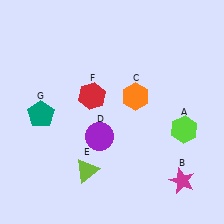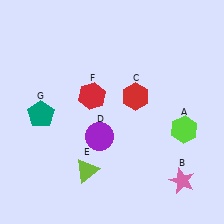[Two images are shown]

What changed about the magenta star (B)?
In Image 1, B is magenta. In Image 2, it changed to pink.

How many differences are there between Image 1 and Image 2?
There are 2 differences between the two images.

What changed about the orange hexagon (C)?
In Image 1, C is orange. In Image 2, it changed to red.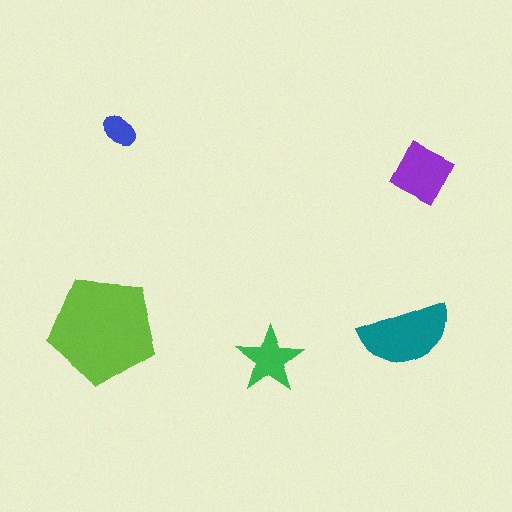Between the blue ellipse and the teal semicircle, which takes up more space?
The teal semicircle.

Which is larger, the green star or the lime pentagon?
The lime pentagon.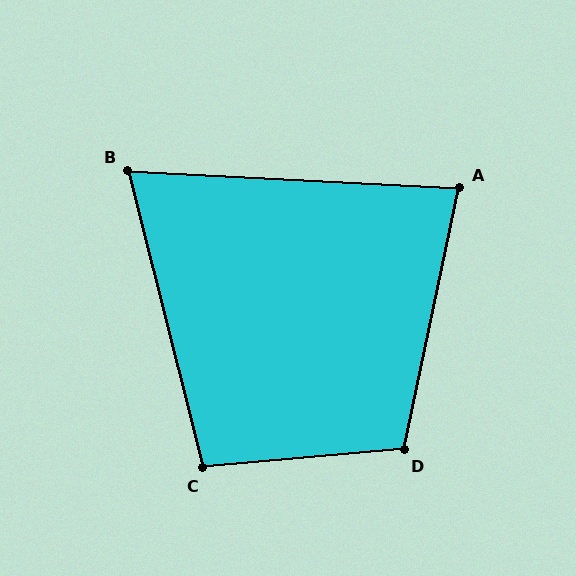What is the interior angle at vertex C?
Approximately 99 degrees (obtuse).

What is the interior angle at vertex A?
Approximately 81 degrees (acute).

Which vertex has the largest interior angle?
D, at approximately 107 degrees.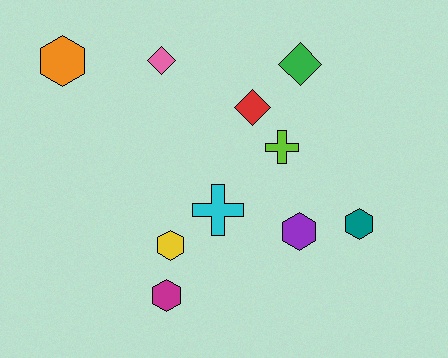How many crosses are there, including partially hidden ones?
There are 2 crosses.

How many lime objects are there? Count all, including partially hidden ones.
There is 1 lime object.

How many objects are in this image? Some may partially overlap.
There are 10 objects.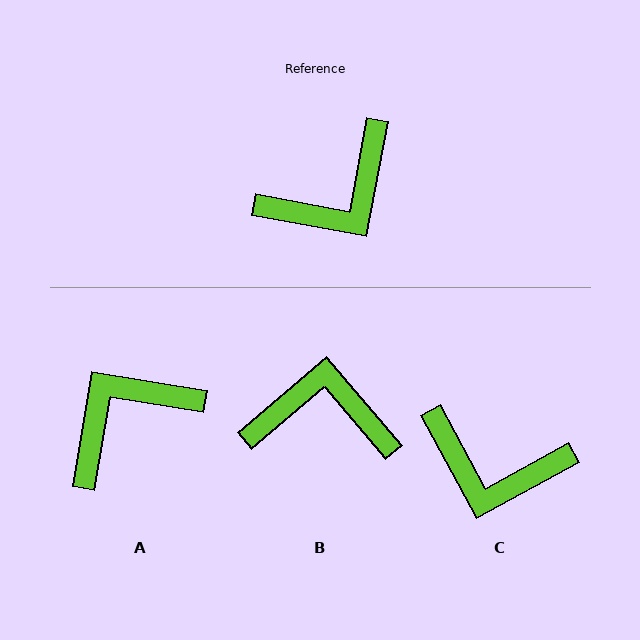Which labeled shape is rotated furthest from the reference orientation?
A, about 179 degrees away.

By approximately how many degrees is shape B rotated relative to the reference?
Approximately 141 degrees counter-clockwise.